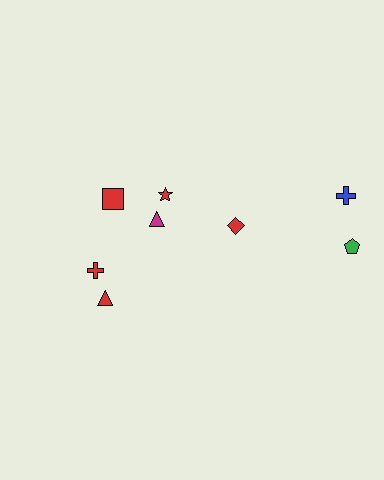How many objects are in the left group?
There are 5 objects.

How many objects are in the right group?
There are 3 objects.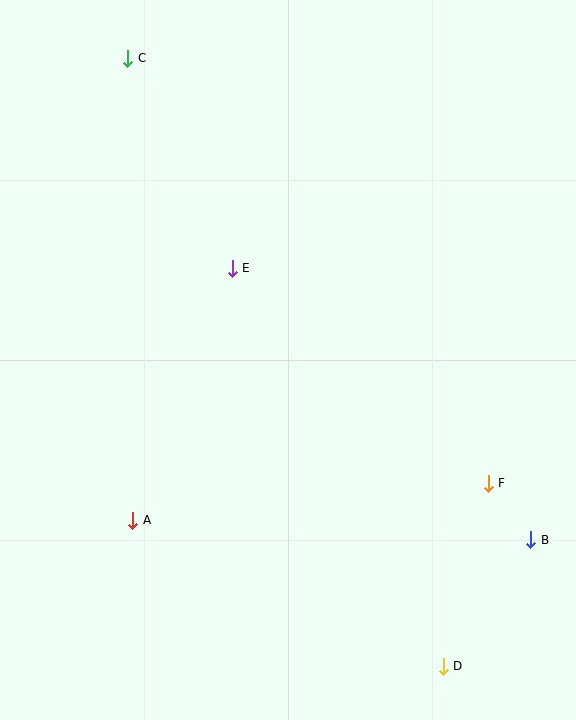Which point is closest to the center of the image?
Point E at (232, 268) is closest to the center.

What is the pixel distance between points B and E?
The distance between B and E is 404 pixels.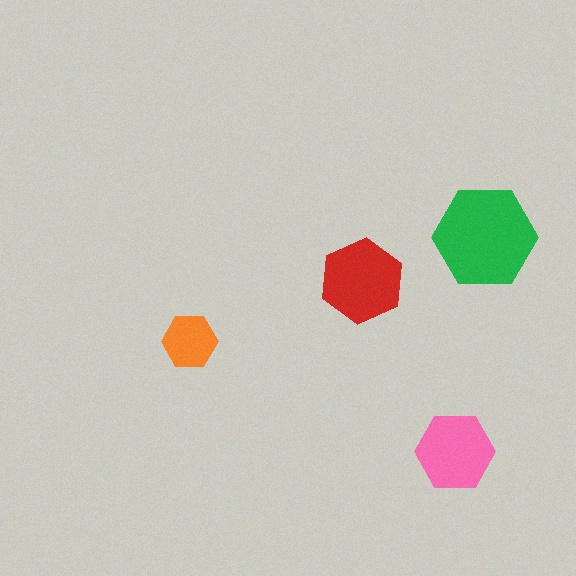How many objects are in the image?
There are 4 objects in the image.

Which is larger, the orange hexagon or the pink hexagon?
The pink one.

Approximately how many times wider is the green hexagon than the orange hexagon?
About 2 times wider.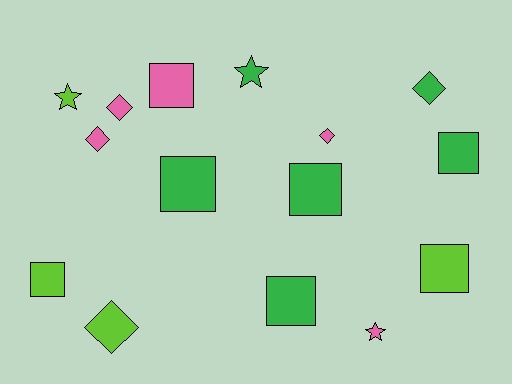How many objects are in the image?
There are 15 objects.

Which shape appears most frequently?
Square, with 7 objects.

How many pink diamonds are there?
There are 3 pink diamonds.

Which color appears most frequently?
Green, with 6 objects.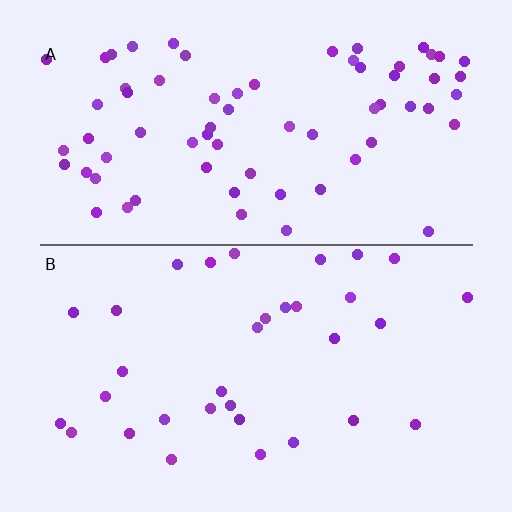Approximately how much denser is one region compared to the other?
Approximately 2.1× — region A over region B.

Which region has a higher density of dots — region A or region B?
A (the top).